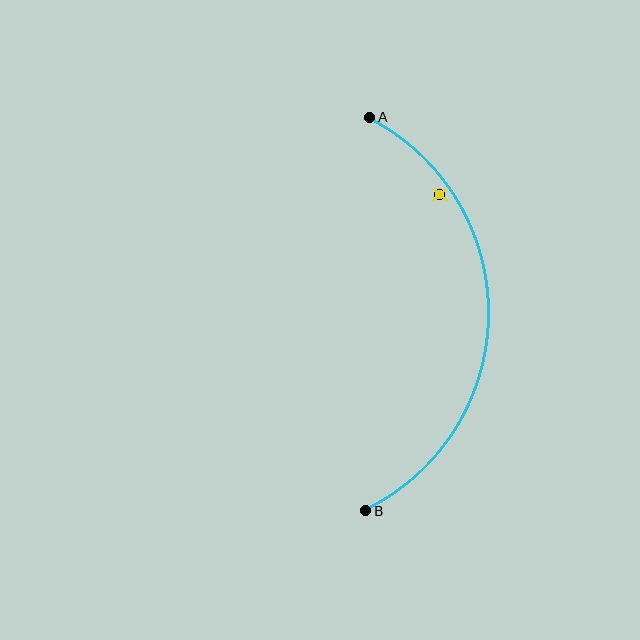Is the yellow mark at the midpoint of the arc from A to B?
No — the yellow mark does not lie on the arc at all. It sits slightly inside the curve.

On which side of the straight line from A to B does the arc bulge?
The arc bulges to the right of the straight line connecting A and B.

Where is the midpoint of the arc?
The arc midpoint is the point on the curve farthest from the straight line joining A and B. It sits to the right of that line.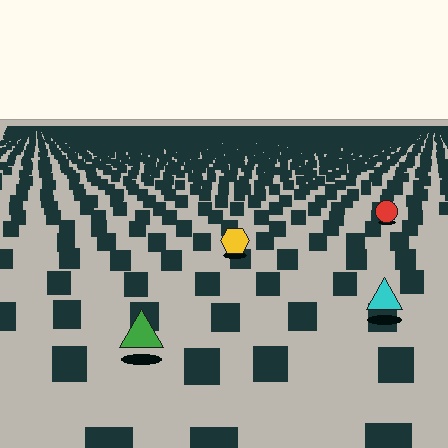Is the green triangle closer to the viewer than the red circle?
Yes. The green triangle is closer — you can tell from the texture gradient: the ground texture is coarser near it.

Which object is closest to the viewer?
The green triangle is closest. The texture marks near it are larger and more spread out.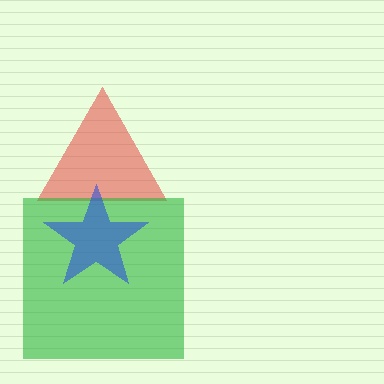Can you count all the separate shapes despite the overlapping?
Yes, there are 3 separate shapes.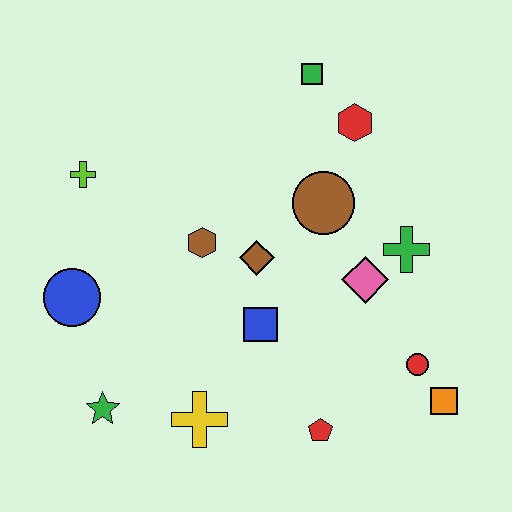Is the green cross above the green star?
Yes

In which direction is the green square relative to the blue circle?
The green square is to the right of the blue circle.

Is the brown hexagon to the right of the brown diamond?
No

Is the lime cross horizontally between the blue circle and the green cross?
Yes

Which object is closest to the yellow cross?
The green star is closest to the yellow cross.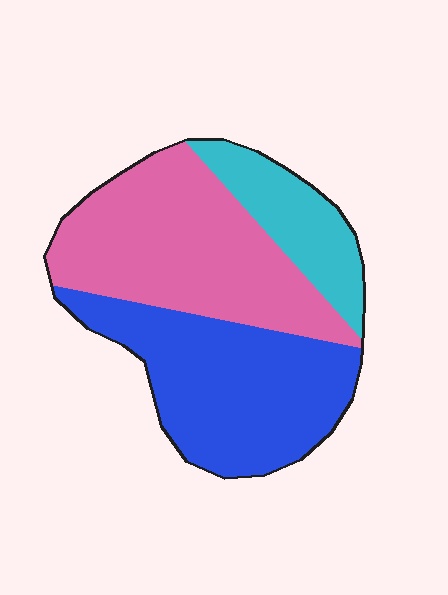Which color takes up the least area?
Cyan, at roughly 15%.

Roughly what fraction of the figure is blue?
Blue covers roughly 40% of the figure.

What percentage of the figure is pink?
Pink covers roughly 45% of the figure.